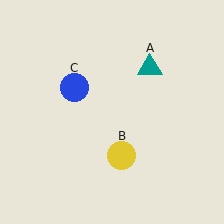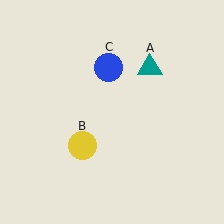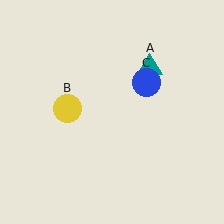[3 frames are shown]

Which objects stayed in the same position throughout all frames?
Teal triangle (object A) remained stationary.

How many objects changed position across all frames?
2 objects changed position: yellow circle (object B), blue circle (object C).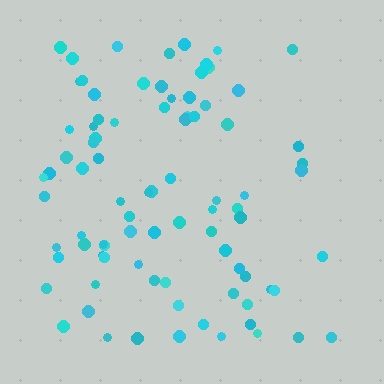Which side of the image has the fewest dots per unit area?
The right.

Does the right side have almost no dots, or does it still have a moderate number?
Still a moderate number, just noticeably fewer than the left.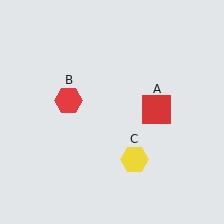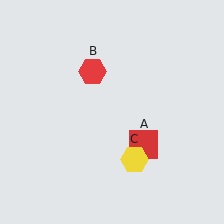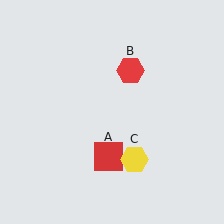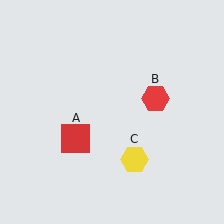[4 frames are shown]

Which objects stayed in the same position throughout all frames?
Yellow hexagon (object C) remained stationary.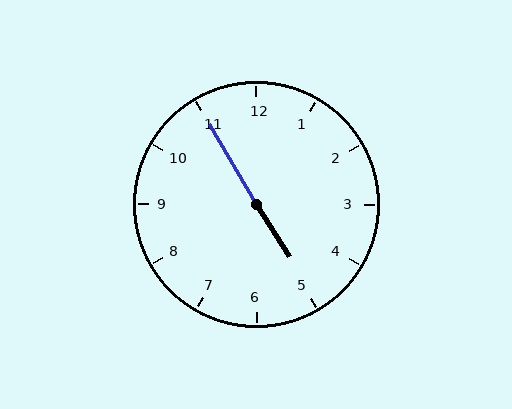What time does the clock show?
4:55.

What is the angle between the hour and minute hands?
Approximately 178 degrees.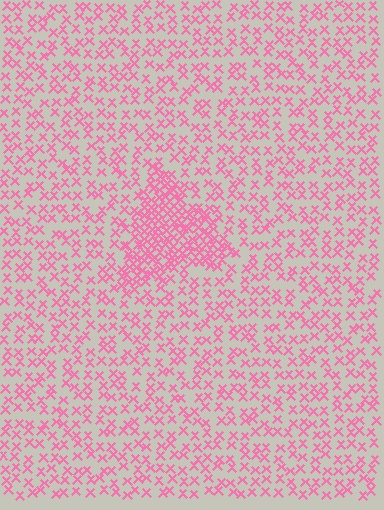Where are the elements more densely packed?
The elements are more densely packed inside the triangle boundary.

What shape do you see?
I see a triangle.